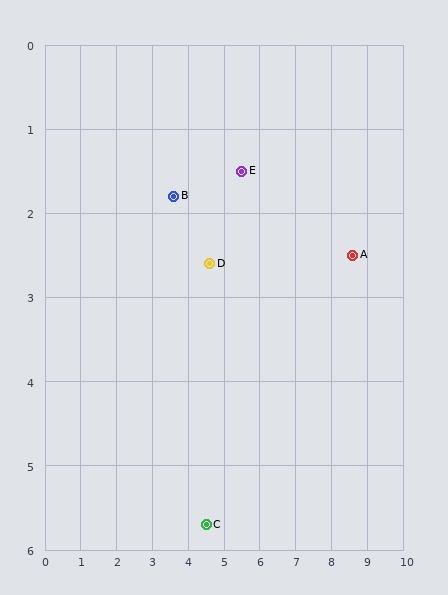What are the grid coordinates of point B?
Point B is at approximately (3.6, 1.8).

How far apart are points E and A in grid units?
Points E and A are about 3.3 grid units apart.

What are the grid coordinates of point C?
Point C is at approximately (4.5, 5.7).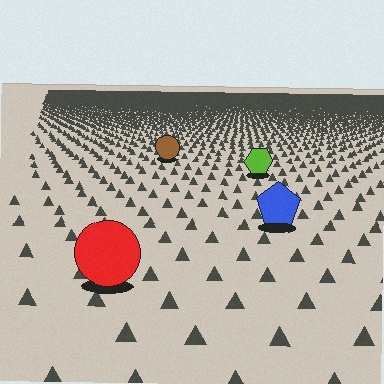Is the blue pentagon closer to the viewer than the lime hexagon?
Yes. The blue pentagon is closer — you can tell from the texture gradient: the ground texture is coarser near it.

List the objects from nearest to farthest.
From nearest to farthest: the red circle, the blue pentagon, the lime hexagon, the brown circle.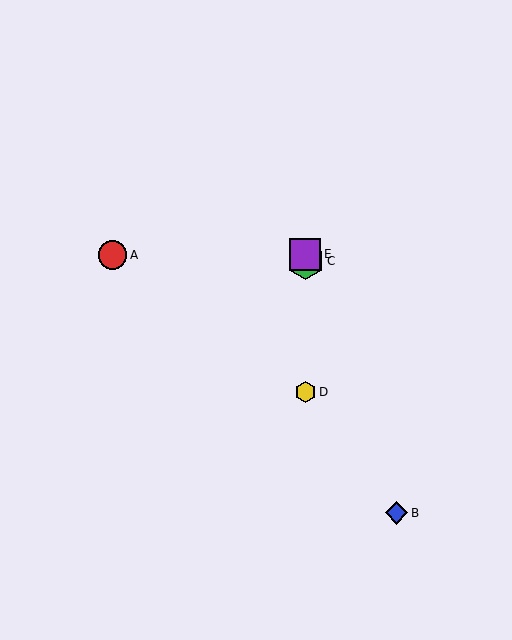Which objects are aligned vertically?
Objects C, D, E are aligned vertically.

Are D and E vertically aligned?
Yes, both are at x≈305.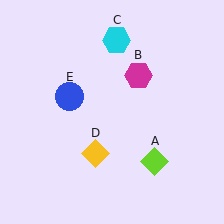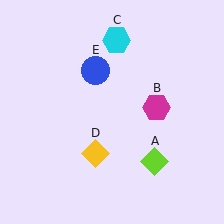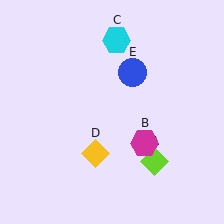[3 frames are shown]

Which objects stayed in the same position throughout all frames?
Lime diamond (object A) and cyan hexagon (object C) and yellow diamond (object D) remained stationary.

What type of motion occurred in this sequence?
The magenta hexagon (object B), blue circle (object E) rotated clockwise around the center of the scene.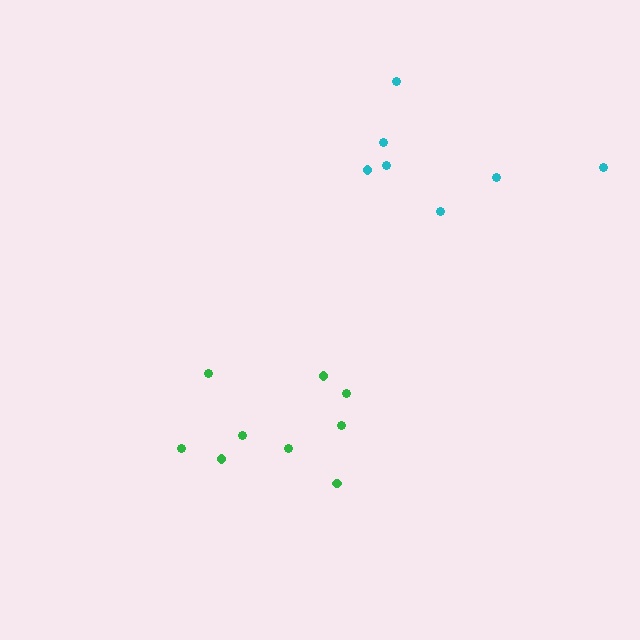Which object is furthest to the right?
The cyan cluster is rightmost.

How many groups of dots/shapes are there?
There are 2 groups.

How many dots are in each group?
Group 1: 9 dots, Group 2: 7 dots (16 total).